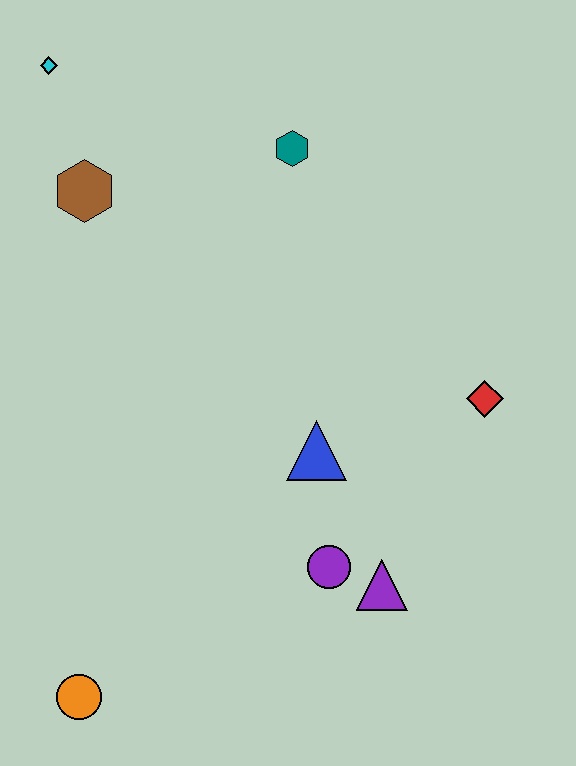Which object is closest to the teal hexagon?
The brown hexagon is closest to the teal hexagon.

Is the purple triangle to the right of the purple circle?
Yes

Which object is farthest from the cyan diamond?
The orange circle is farthest from the cyan diamond.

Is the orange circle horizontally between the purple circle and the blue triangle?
No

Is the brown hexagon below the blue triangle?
No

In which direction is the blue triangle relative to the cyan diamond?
The blue triangle is below the cyan diamond.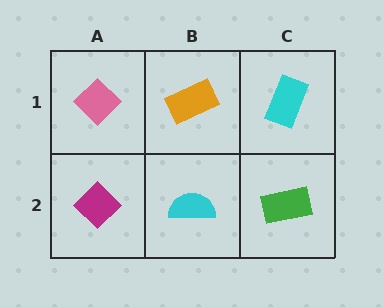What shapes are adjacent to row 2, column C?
A cyan rectangle (row 1, column C), a cyan semicircle (row 2, column B).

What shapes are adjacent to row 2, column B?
An orange rectangle (row 1, column B), a magenta diamond (row 2, column A), a green rectangle (row 2, column C).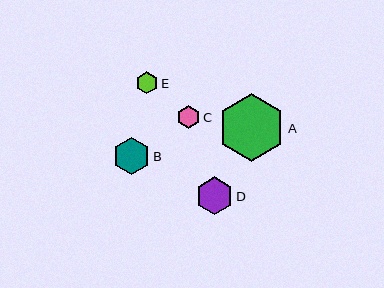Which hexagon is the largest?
Hexagon A is the largest with a size of approximately 68 pixels.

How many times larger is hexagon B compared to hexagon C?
Hexagon B is approximately 1.6 times the size of hexagon C.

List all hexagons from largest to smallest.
From largest to smallest: A, D, B, C, E.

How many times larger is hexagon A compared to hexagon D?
Hexagon A is approximately 1.8 times the size of hexagon D.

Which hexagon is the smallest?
Hexagon E is the smallest with a size of approximately 22 pixels.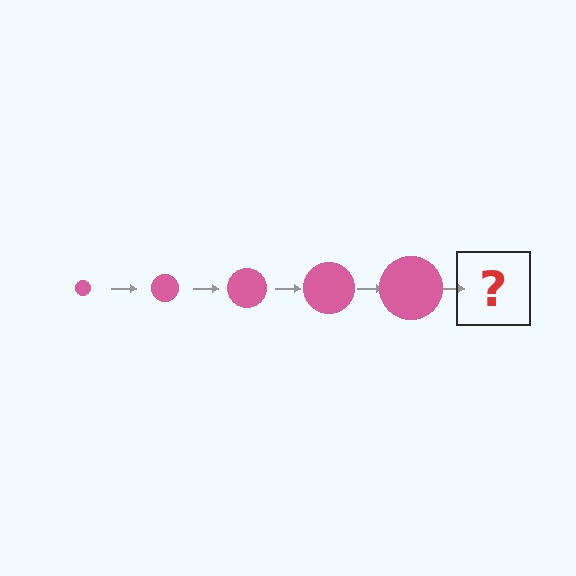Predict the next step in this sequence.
The next step is a pink circle, larger than the previous one.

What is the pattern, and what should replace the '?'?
The pattern is that the circle gets progressively larger each step. The '?' should be a pink circle, larger than the previous one.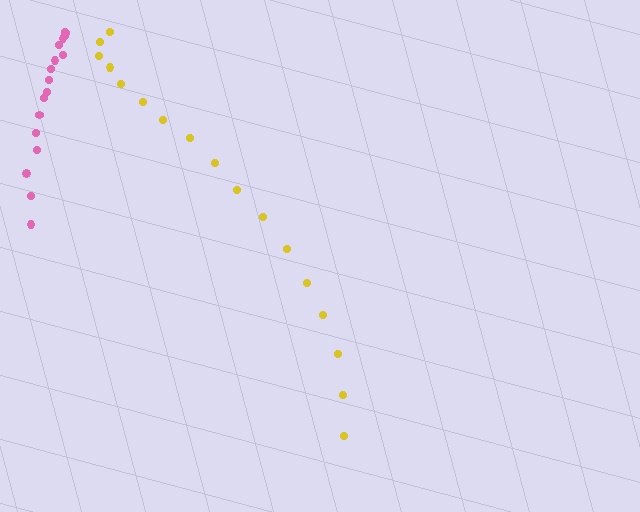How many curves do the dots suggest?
There are 2 distinct paths.